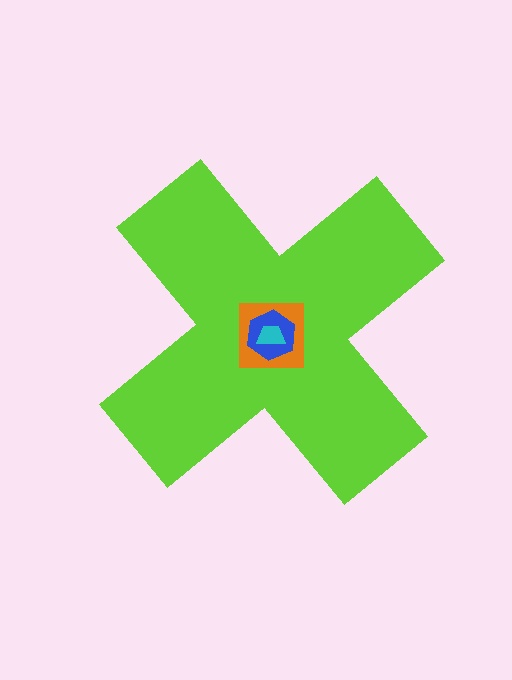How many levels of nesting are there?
4.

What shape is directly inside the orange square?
The blue hexagon.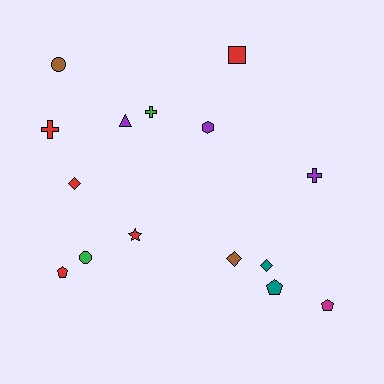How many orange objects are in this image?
There are no orange objects.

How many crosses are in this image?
There are 3 crosses.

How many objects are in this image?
There are 15 objects.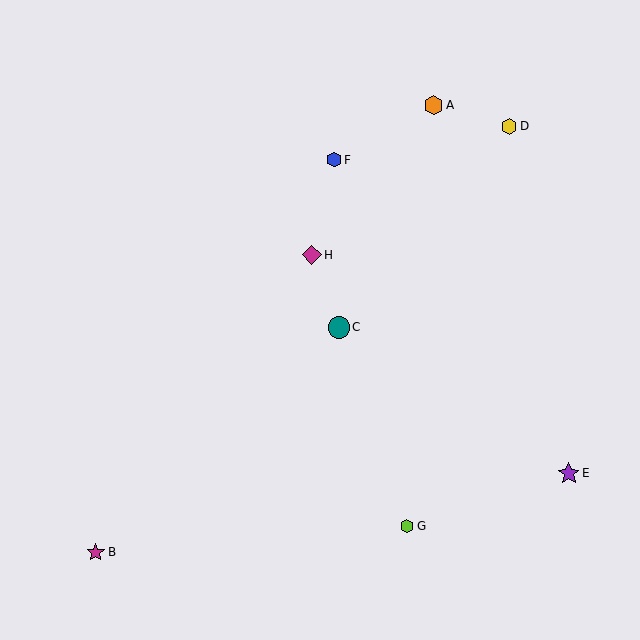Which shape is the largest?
The purple star (labeled E) is the largest.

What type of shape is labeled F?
Shape F is a blue hexagon.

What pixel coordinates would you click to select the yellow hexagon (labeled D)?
Click at (509, 126) to select the yellow hexagon D.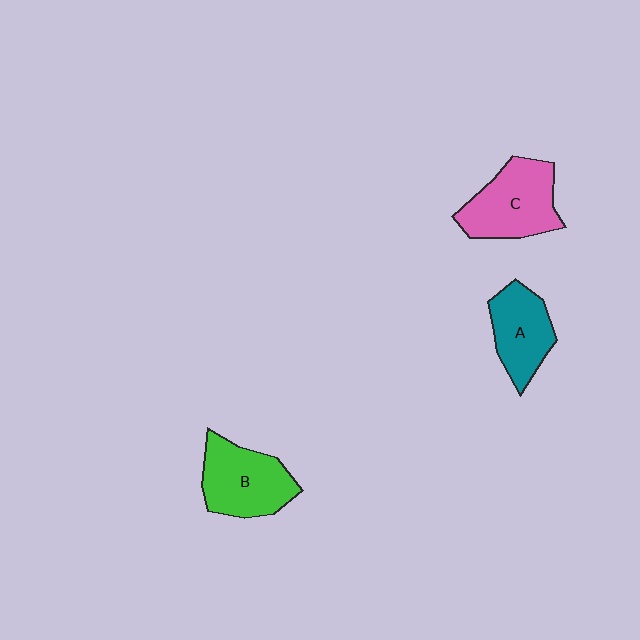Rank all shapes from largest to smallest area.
From largest to smallest: C (pink), B (green), A (teal).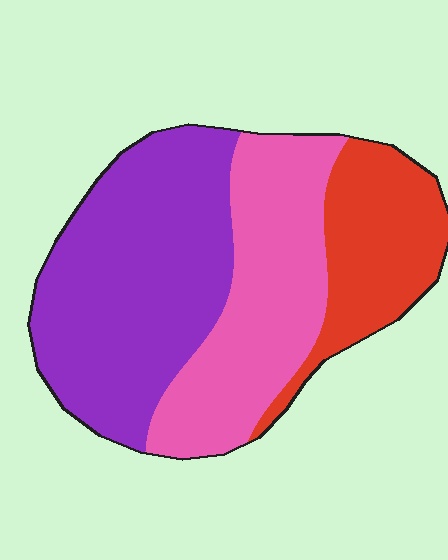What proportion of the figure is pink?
Pink takes up between a quarter and a half of the figure.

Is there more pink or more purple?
Purple.